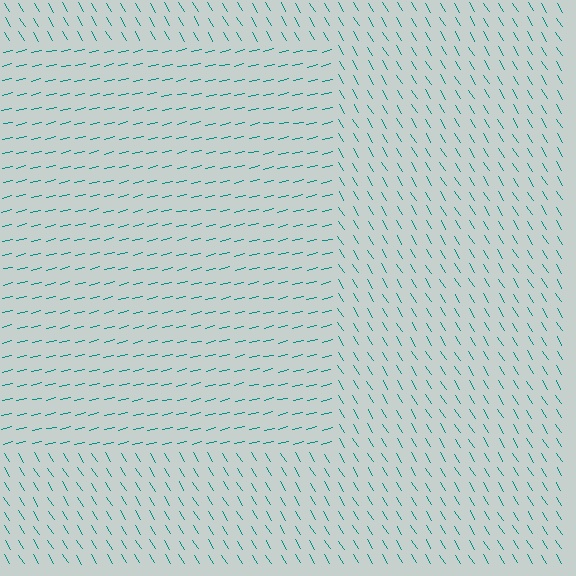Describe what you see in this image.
The image is filled with small teal line segments. A rectangle region in the image has lines oriented differently from the surrounding lines, creating a visible texture boundary.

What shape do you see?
I see a rectangle.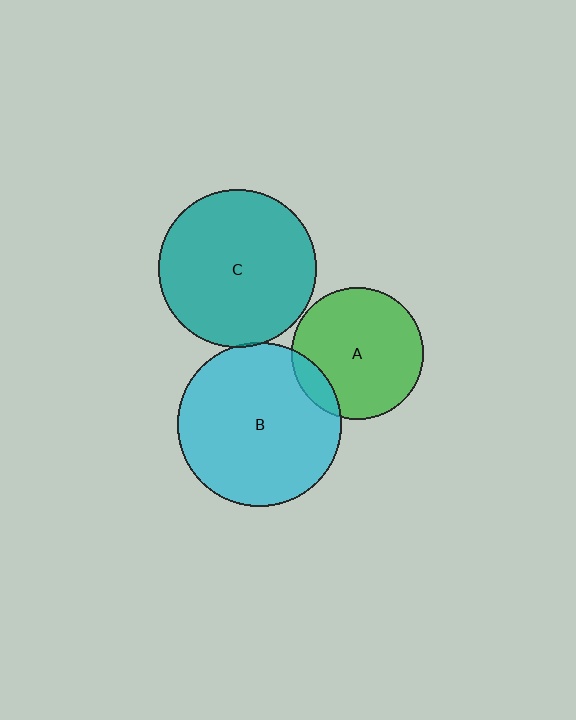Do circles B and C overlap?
Yes.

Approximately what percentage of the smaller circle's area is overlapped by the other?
Approximately 5%.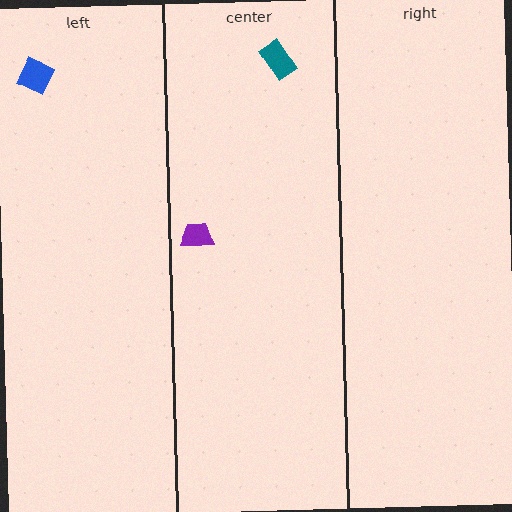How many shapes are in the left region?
1.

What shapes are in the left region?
The blue diamond.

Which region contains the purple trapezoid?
The center region.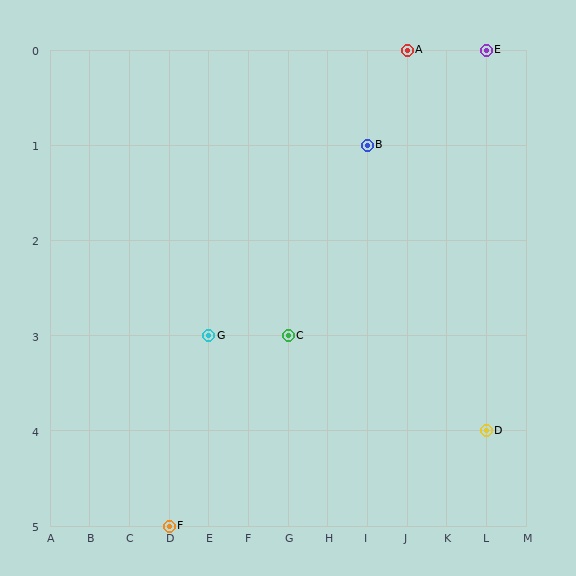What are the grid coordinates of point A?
Point A is at grid coordinates (J, 0).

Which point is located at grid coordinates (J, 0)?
Point A is at (J, 0).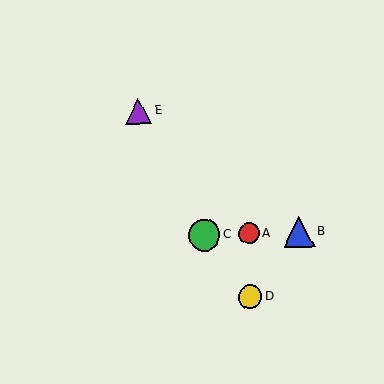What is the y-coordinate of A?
Object A is at y≈234.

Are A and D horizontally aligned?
No, A is at y≈234 and D is at y≈297.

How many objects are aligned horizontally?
3 objects (A, B, C) are aligned horizontally.